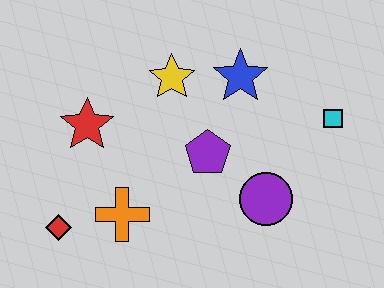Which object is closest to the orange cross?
The red diamond is closest to the orange cross.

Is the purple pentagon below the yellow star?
Yes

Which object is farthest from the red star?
The cyan square is farthest from the red star.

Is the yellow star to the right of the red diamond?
Yes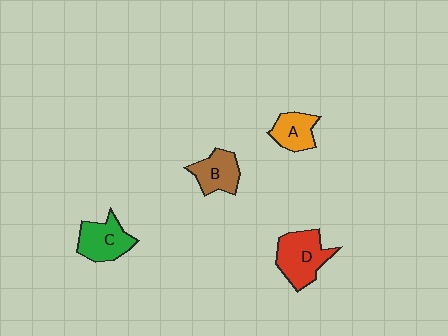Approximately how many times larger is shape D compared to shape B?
Approximately 1.4 times.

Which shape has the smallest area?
Shape A (orange).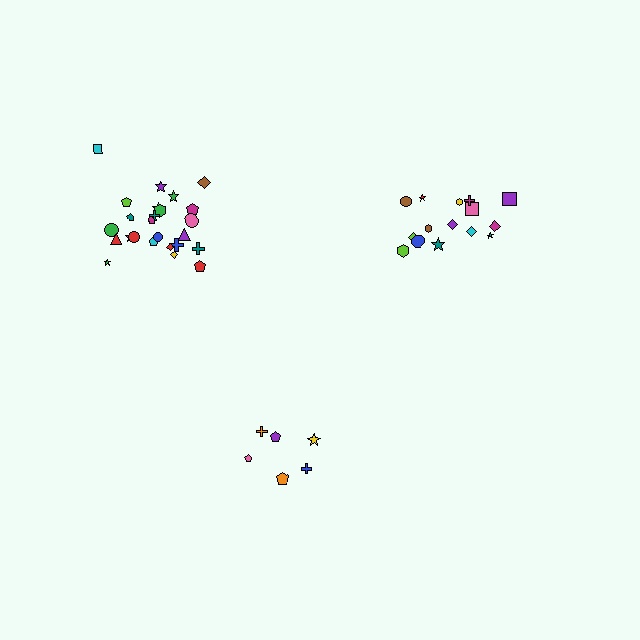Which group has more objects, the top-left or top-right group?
The top-left group.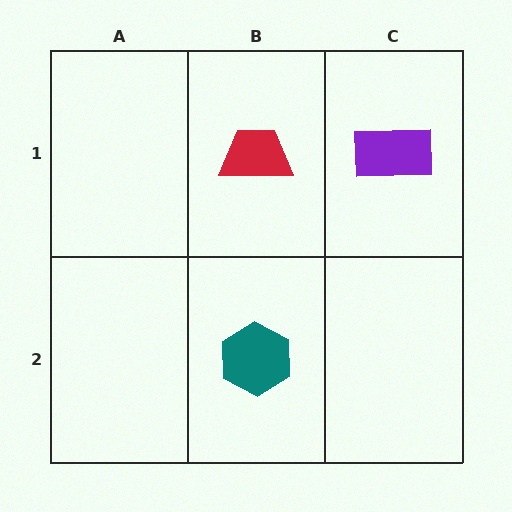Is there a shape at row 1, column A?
No, that cell is empty.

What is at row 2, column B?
A teal hexagon.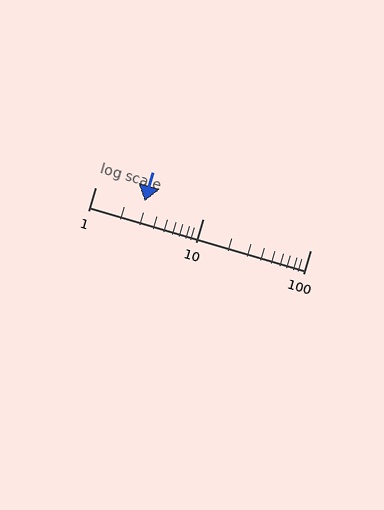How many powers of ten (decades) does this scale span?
The scale spans 2 decades, from 1 to 100.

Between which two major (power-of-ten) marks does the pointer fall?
The pointer is between 1 and 10.